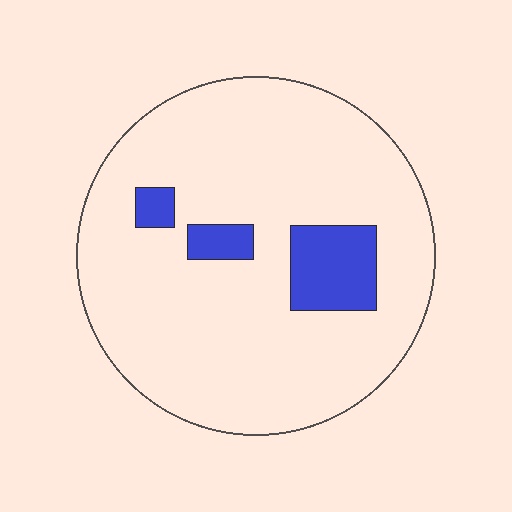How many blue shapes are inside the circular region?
3.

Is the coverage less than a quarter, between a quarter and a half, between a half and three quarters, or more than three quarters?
Less than a quarter.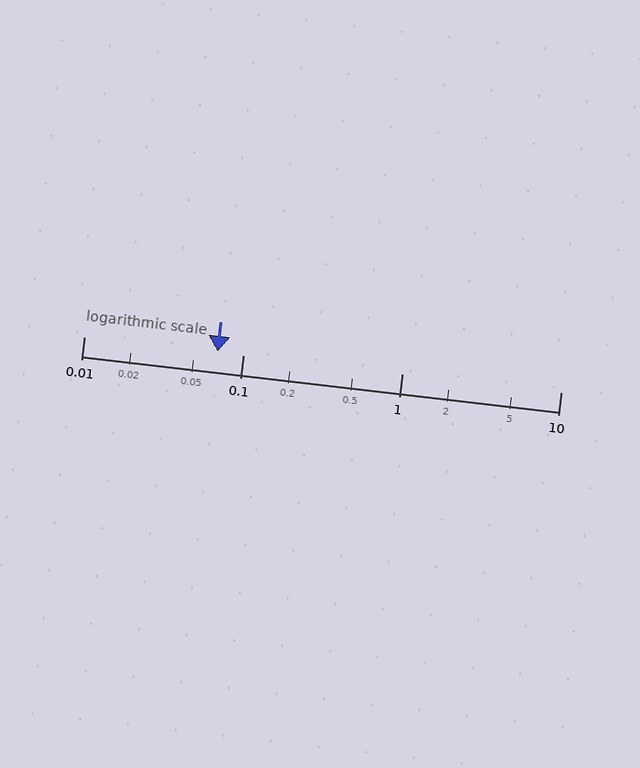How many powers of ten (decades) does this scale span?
The scale spans 3 decades, from 0.01 to 10.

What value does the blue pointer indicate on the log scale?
The pointer indicates approximately 0.069.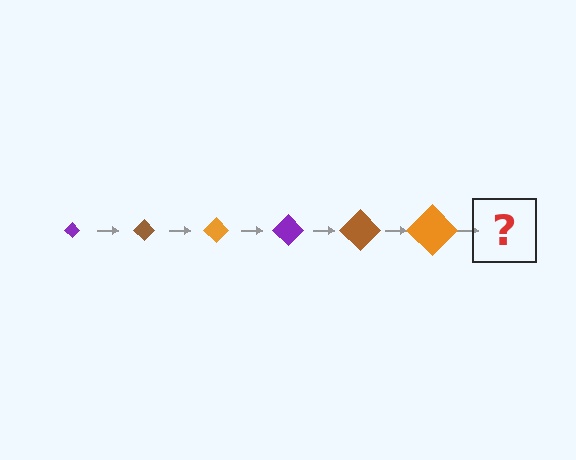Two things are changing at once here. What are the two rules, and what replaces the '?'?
The two rules are that the diamond grows larger each step and the color cycles through purple, brown, and orange. The '?' should be a purple diamond, larger than the previous one.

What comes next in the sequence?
The next element should be a purple diamond, larger than the previous one.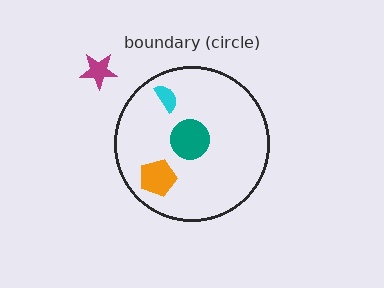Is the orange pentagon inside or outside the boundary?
Inside.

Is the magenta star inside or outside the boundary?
Outside.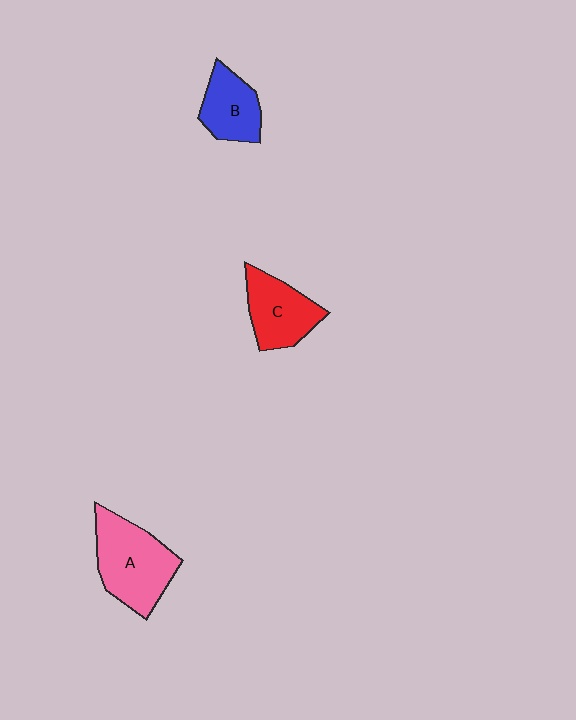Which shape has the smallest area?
Shape B (blue).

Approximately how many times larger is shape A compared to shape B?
Approximately 1.6 times.